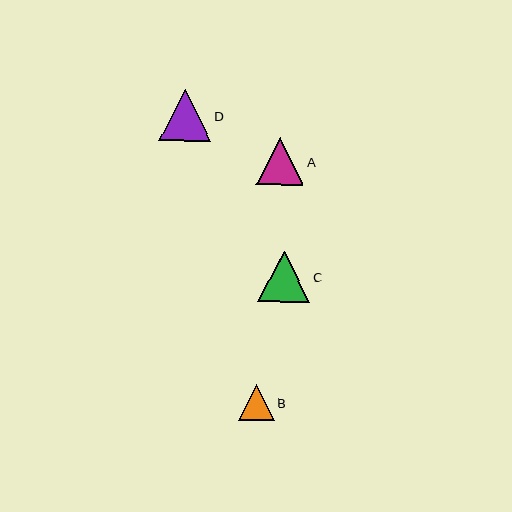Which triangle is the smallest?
Triangle B is the smallest with a size of approximately 36 pixels.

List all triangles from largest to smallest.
From largest to smallest: C, D, A, B.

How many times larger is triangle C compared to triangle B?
Triangle C is approximately 1.5 times the size of triangle B.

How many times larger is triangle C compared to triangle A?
Triangle C is approximately 1.1 times the size of triangle A.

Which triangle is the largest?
Triangle C is the largest with a size of approximately 52 pixels.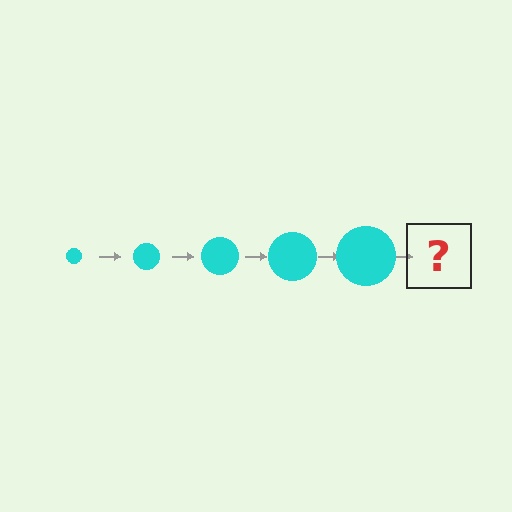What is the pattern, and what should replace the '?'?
The pattern is that the circle gets progressively larger each step. The '?' should be a cyan circle, larger than the previous one.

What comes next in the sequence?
The next element should be a cyan circle, larger than the previous one.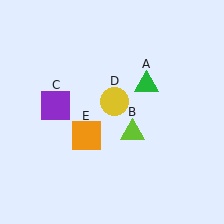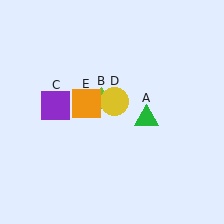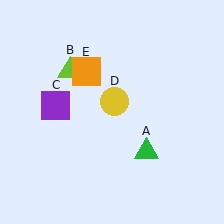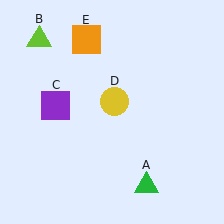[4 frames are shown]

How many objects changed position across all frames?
3 objects changed position: green triangle (object A), lime triangle (object B), orange square (object E).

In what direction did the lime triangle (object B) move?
The lime triangle (object B) moved up and to the left.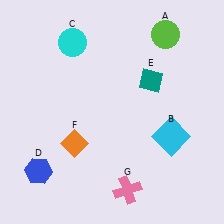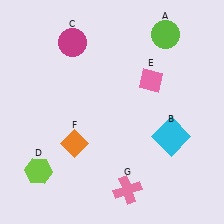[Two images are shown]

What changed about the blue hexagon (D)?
In Image 1, D is blue. In Image 2, it changed to lime.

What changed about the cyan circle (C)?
In Image 1, C is cyan. In Image 2, it changed to magenta.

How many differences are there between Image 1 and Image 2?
There are 3 differences between the two images.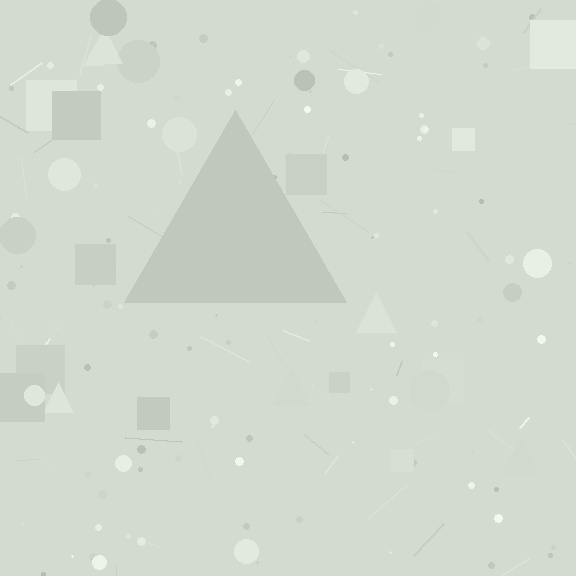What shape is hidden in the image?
A triangle is hidden in the image.